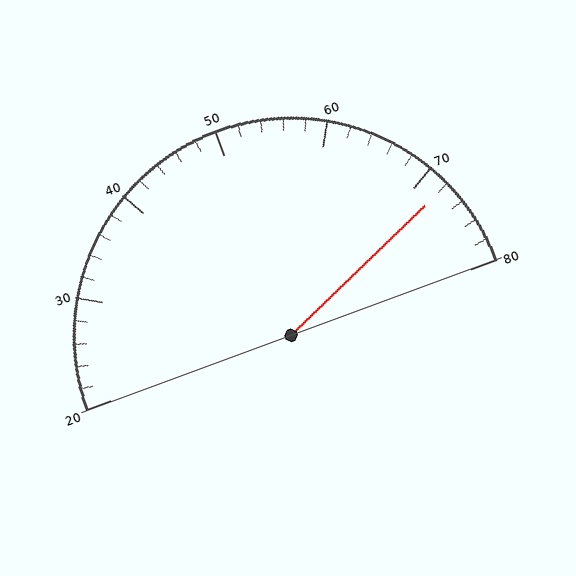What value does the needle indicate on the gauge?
The needle indicates approximately 72.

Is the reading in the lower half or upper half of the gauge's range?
The reading is in the upper half of the range (20 to 80).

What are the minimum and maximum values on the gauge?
The gauge ranges from 20 to 80.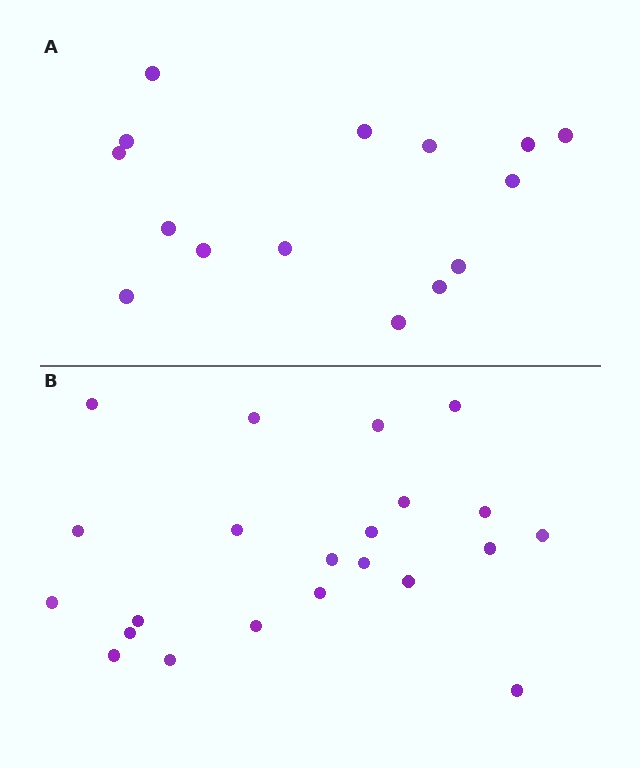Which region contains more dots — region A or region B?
Region B (the bottom region) has more dots.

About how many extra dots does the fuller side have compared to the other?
Region B has roughly 8 or so more dots than region A.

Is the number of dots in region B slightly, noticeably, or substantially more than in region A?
Region B has substantially more. The ratio is roughly 1.5 to 1.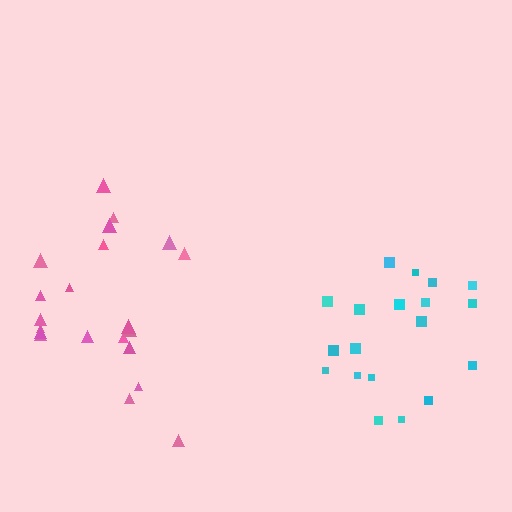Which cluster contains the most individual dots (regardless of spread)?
Pink (21).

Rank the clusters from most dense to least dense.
cyan, pink.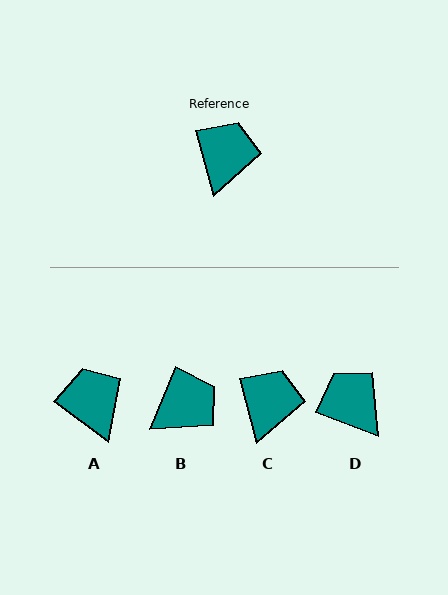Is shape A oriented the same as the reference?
No, it is off by about 38 degrees.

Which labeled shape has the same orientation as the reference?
C.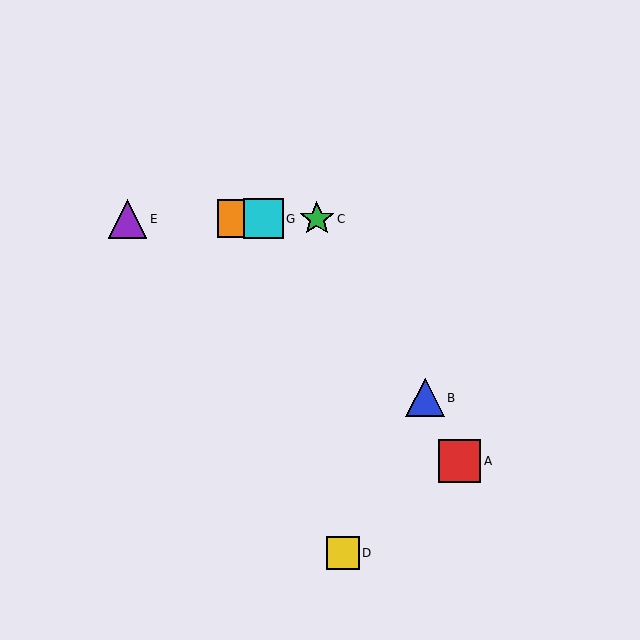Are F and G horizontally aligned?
Yes, both are at y≈219.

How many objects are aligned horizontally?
4 objects (C, E, F, G) are aligned horizontally.